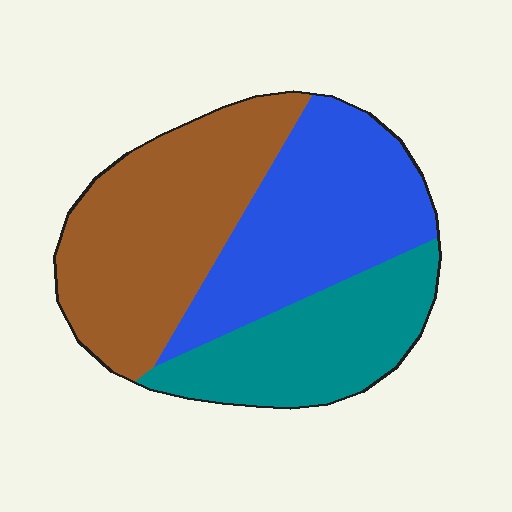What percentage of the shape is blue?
Blue covers about 35% of the shape.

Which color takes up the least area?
Teal, at roughly 25%.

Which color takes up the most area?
Brown, at roughly 40%.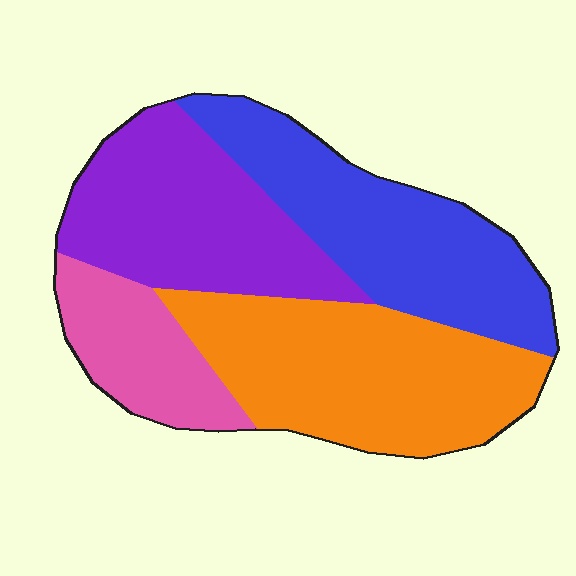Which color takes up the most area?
Orange, at roughly 30%.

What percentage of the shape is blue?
Blue covers 28% of the shape.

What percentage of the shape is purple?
Purple takes up about one quarter (1/4) of the shape.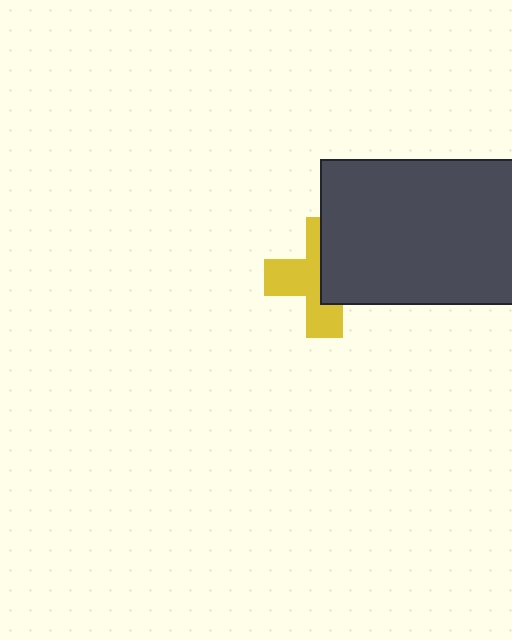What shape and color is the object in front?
The object in front is a dark gray rectangle.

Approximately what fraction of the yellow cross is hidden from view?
Roughly 48% of the yellow cross is hidden behind the dark gray rectangle.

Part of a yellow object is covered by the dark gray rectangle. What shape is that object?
It is a cross.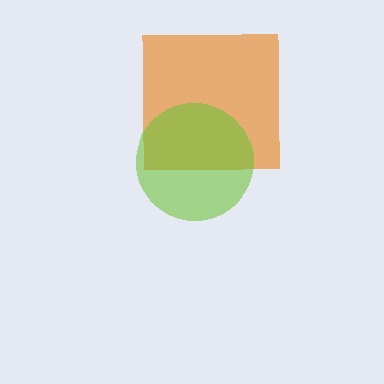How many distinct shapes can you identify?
There are 2 distinct shapes: an orange square, a lime circle.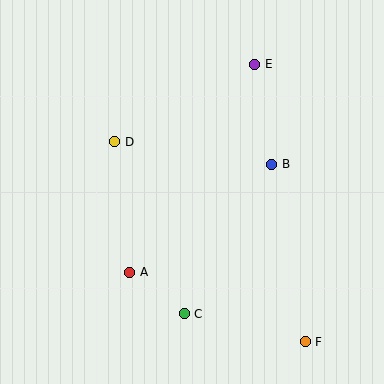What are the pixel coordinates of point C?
Point C is at (184, 314).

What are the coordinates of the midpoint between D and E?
The midpoint between D and E is at (185, 103).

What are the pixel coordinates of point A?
Point A is at (130, 272).